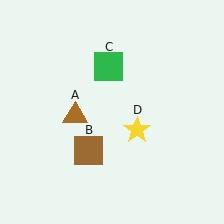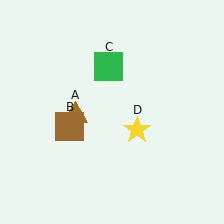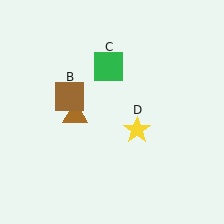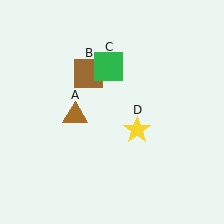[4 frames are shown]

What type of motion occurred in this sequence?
The brown square (object B) rotated clockwise around the center of the scene.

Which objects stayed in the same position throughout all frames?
Brown triangle (object A) and green square (object C) and yellow star (object D) remained stationary.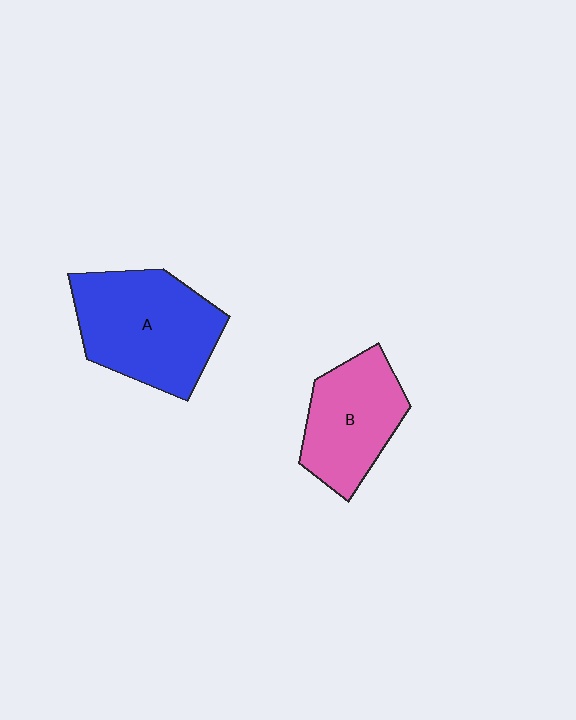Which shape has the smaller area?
Shape B (pink).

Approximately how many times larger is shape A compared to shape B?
Approximately 1.3 times.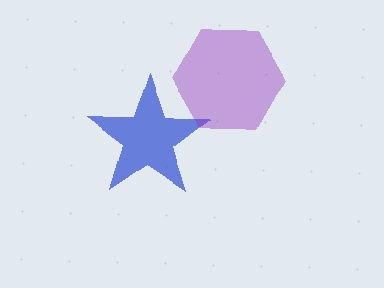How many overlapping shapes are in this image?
There are 2 overlapping shapes in the image.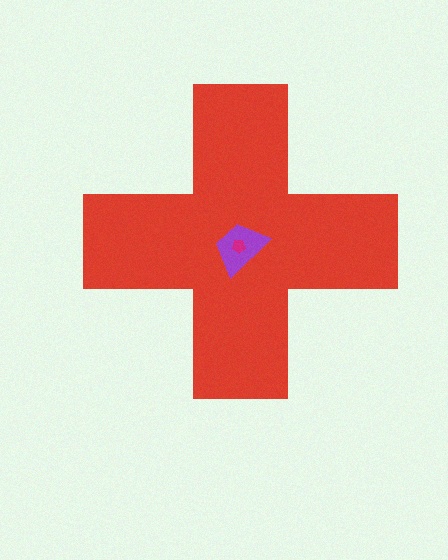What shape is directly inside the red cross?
The purple trapezoid.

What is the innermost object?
The magenta pentagon.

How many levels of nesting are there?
3.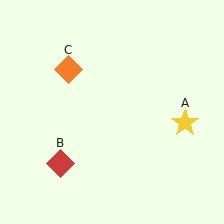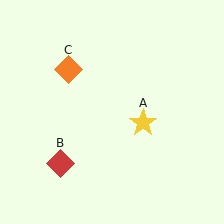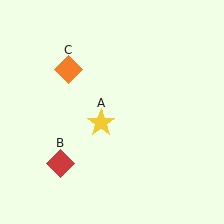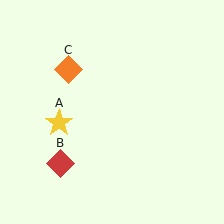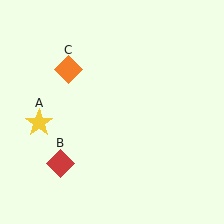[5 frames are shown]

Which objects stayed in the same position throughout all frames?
Red diamond (object B) and orange diamond (object C) remained stationary.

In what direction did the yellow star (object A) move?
The yellow star (object A) moved left.